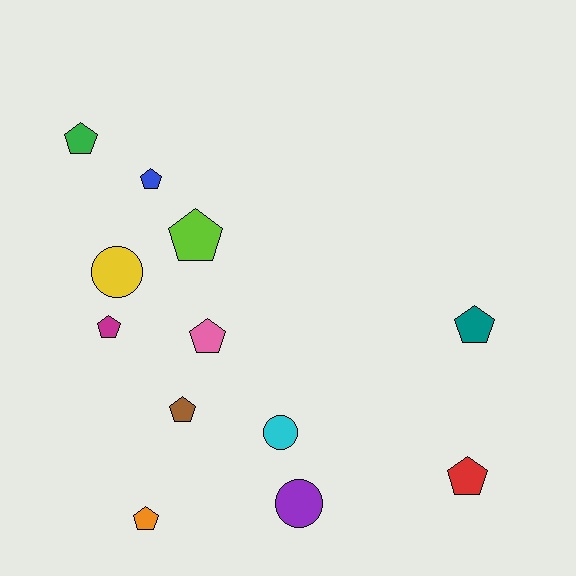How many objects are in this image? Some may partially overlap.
There are 12 objects.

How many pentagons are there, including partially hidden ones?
There are 9 pentagons.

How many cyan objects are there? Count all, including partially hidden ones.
There is 1 cyan object.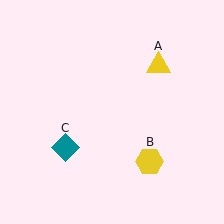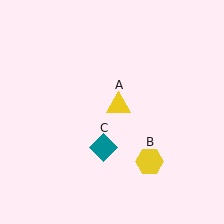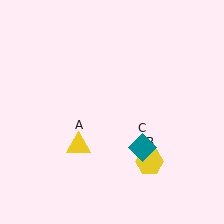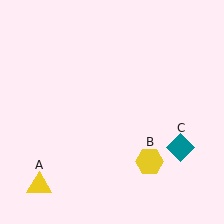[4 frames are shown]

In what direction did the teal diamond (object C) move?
The teal diamond (object C) moved right.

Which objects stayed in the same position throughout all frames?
Yellow hexagon (object B) remained stationary.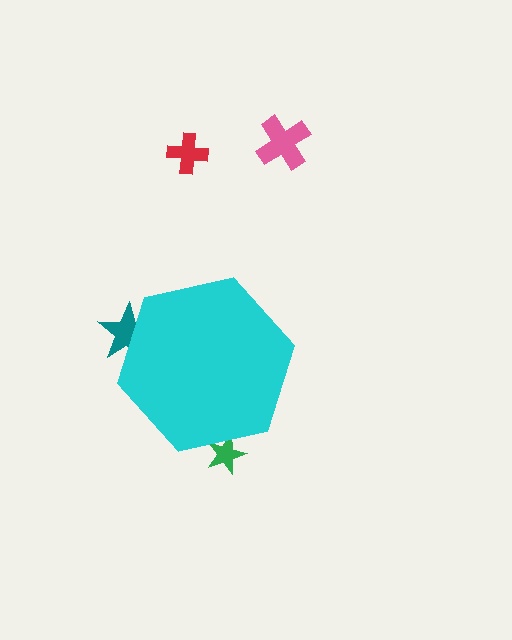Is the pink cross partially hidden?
No, the pink cross is fully visible.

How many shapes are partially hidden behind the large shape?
2 shapes are partially hidden.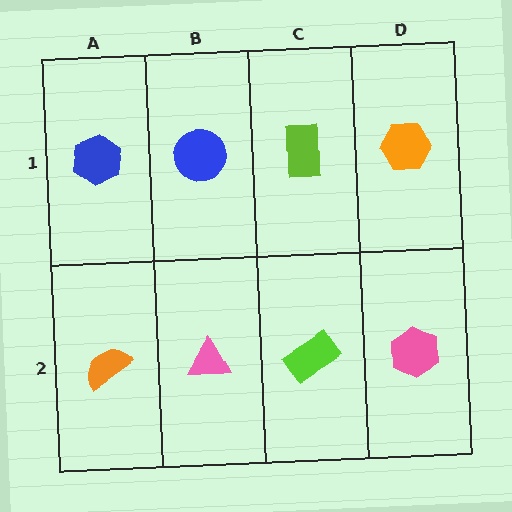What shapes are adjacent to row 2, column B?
A blue circle (row 1, column B), an orange semicircle (row 2, column A), a lime rectangle (row 2, column C).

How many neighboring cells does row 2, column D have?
2.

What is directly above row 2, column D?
An orange hexagon.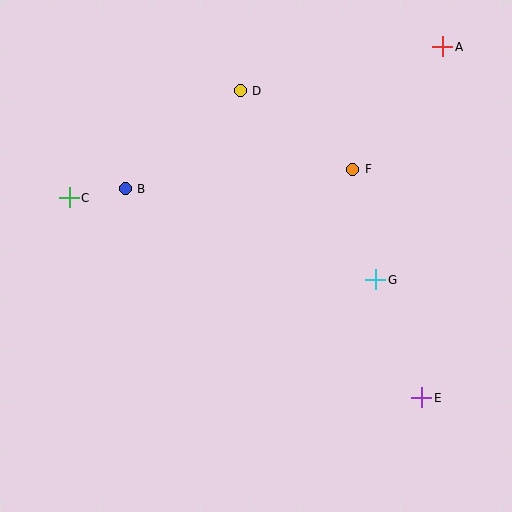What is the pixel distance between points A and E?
The distance between A and E is 352 pixels.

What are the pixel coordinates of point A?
Point A is at (443, 47).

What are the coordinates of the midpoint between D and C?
The midpoint between D and C is at (155, 144).